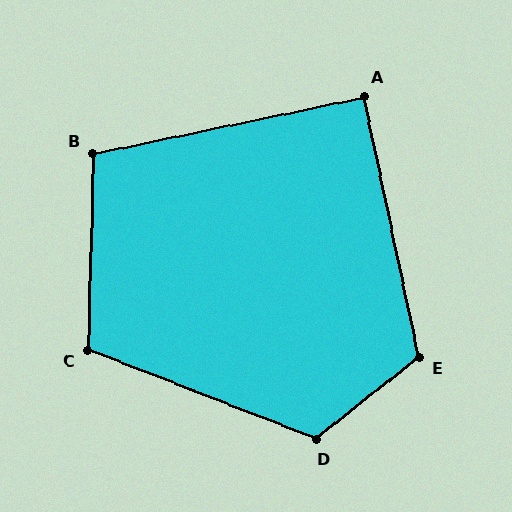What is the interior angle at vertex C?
Approximately 110 degrees (obtuse).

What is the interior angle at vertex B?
Approximately 103 degrees (obtuse).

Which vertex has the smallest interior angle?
A, at approximately 90 degrees.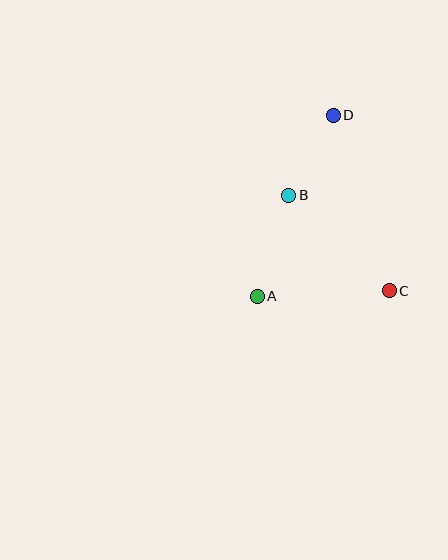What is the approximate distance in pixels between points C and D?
The distance between C and D is approximately 184 pixels.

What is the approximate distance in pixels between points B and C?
The distance between B and C is approximately 139 pixels.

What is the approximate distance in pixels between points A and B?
The distance between A and B is approximately 105 pixels.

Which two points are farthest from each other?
Points A and D are farthest from each other.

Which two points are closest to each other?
Points B and D are closest to each other.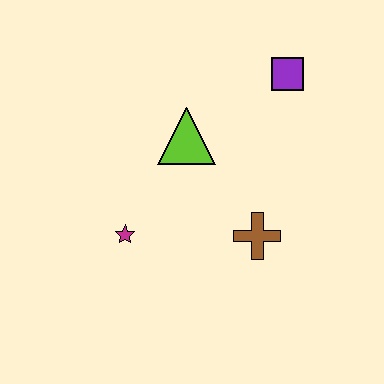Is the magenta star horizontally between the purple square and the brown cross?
No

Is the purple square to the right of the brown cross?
Yes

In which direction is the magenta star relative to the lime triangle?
The magenta star is below the lime triangle.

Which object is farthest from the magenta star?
The purple square is farthest from the magenta star.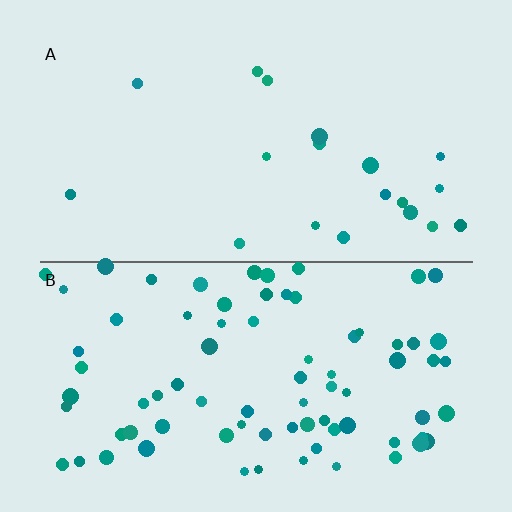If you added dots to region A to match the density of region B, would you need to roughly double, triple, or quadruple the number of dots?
Approximately quadruple.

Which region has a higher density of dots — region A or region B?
B (the bottom).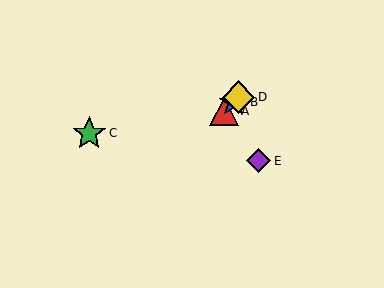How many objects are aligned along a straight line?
3 objects (A, B, D) are aligned along a straight line.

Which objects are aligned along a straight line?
Objects A, B, D are aligned along a straight line.